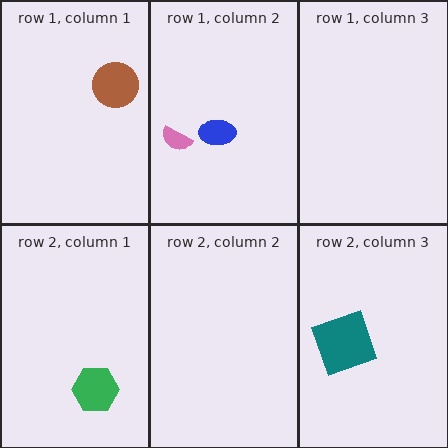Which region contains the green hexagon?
The row 2, column 1 region.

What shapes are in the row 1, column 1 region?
The brown circle.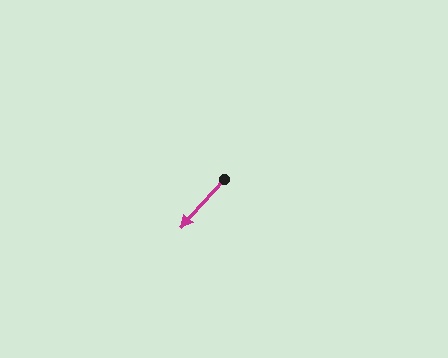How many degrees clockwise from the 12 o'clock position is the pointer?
Approximately 222 degrees.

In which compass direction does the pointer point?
Southwest.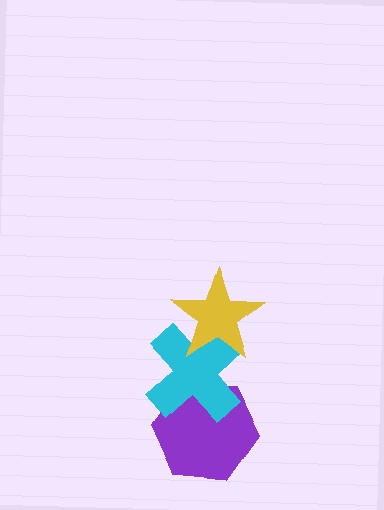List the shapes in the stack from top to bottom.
From top to bottom: the yellow star, the cyan cross, the purple hexagon.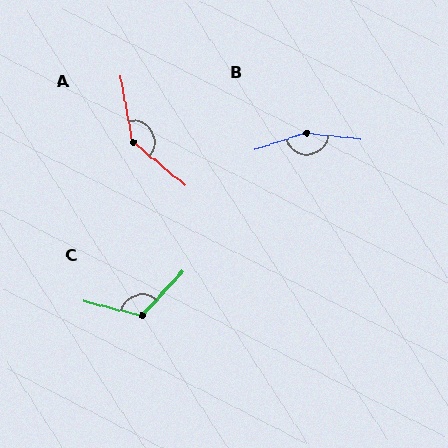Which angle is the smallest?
C, at approximately 119 degrees.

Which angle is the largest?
B, at approximately 156 degrees.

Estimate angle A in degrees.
Approximately 140 degrees.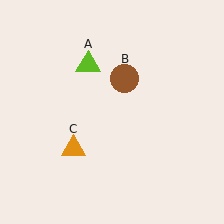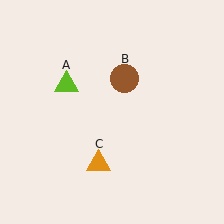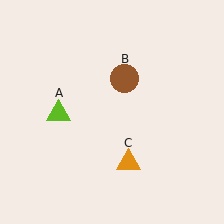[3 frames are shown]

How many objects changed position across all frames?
2 objects changed position: lime triangle (object A), orange triangle (object C).